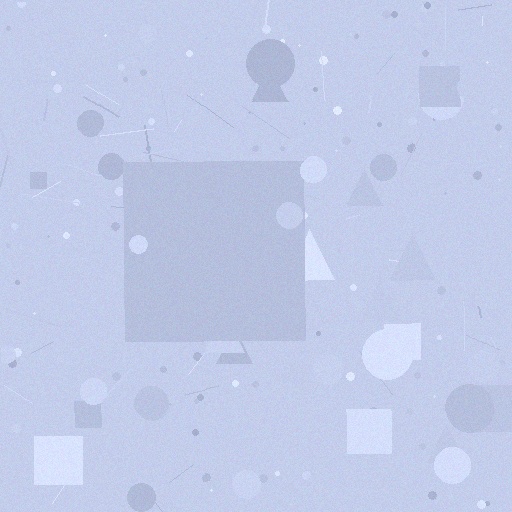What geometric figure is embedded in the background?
A square is embedded in the background.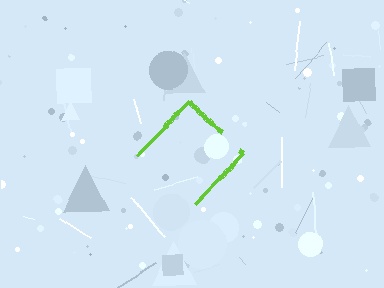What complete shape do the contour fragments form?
The contour fragments form a diamond.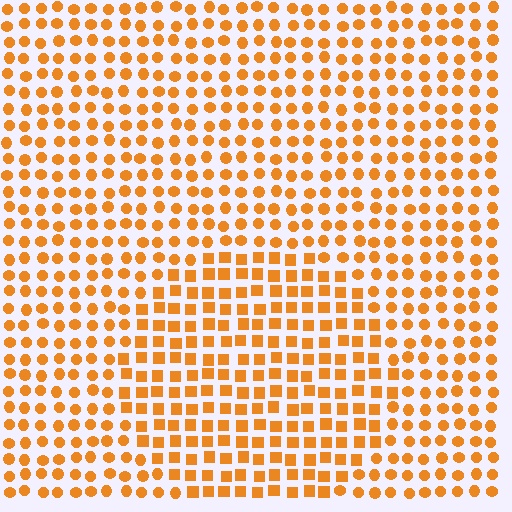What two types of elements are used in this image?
The image uses squares inside the circle region and circles outside it.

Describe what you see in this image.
The image is filled with small orange elements arranged in a uniform grid. A circle-shaped region contains squares, while the surrounding area contains circles. The boundary is defined purely by the change in element shape.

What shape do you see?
I see a circle.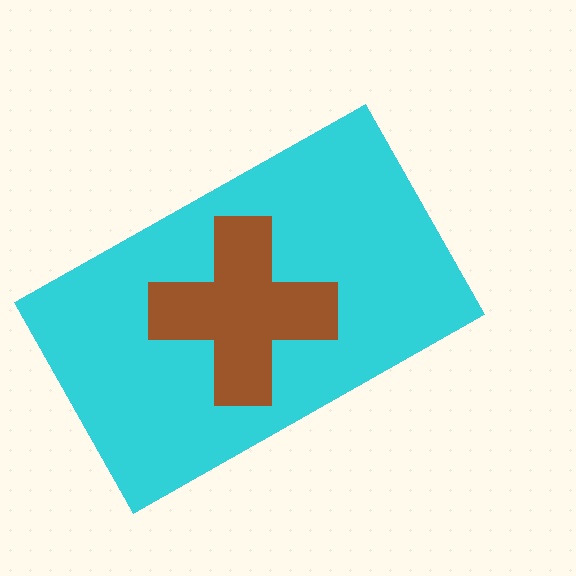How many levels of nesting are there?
2.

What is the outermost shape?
The cyan rectangle.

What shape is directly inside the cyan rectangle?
The brown cross.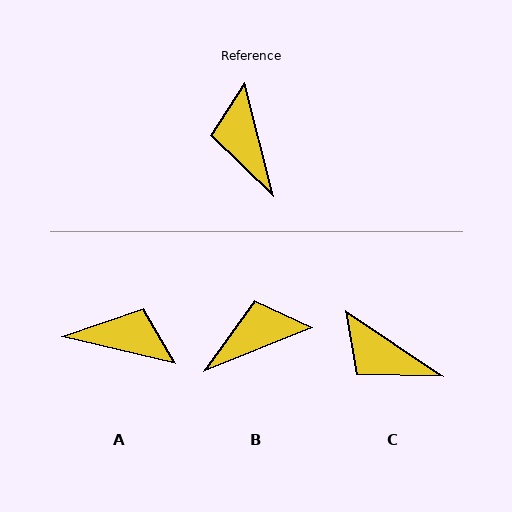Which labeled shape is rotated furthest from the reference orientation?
A, about 117 degrees away.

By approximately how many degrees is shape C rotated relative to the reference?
Approximately 42 degrees counter-clockwise.